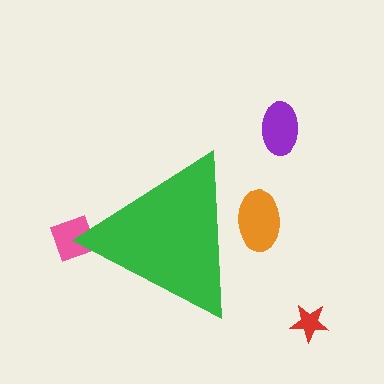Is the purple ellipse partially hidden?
No, the purple ellipse is fully visible.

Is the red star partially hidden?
No, the red star is fully visible.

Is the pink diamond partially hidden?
Yes, the pink diamond is partially hidden behind the green triangle.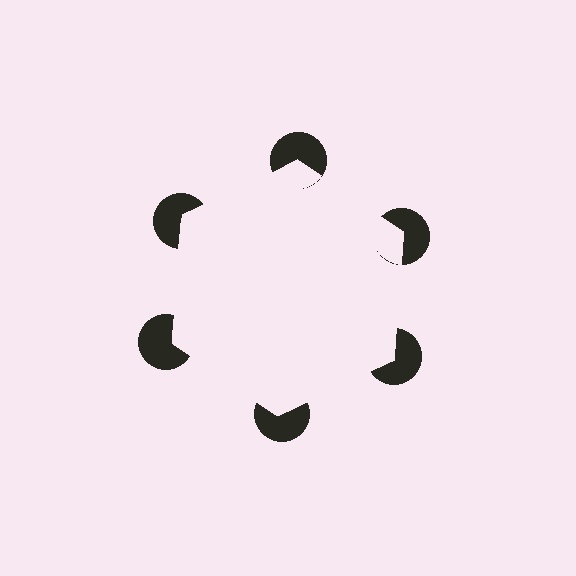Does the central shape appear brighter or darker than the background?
It typically appears slightly brighter than the background, even though no actual brightness change is drawn.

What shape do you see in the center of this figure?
An illusory hexagon — its edges are inferred from the aligned wedge cuts in the pac-man discs, not physically drawn.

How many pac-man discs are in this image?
There are 6 — one at each vertex of the illusory hexagon.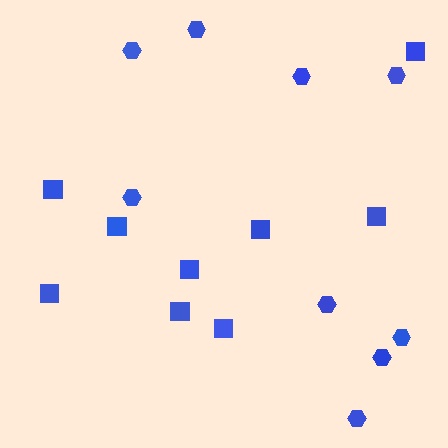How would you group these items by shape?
There are 2 groups: one group of squares (9) and one group of hexagons (9).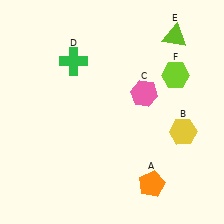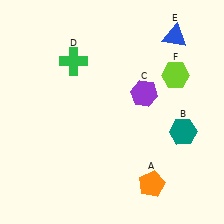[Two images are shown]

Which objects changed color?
B changed from yellow to teal. C changed from pink to purple. E changed from lime to blue.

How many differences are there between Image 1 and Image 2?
There are 3 differences between the two images.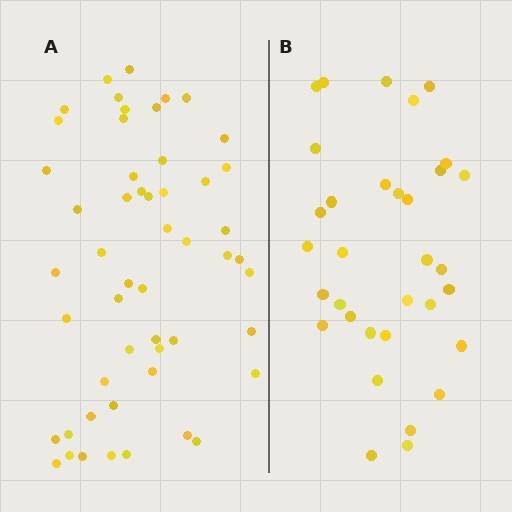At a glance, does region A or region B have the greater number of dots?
Region A (the left region) has more dots.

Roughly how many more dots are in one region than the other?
Region A has approximately 20 more dots than region B.